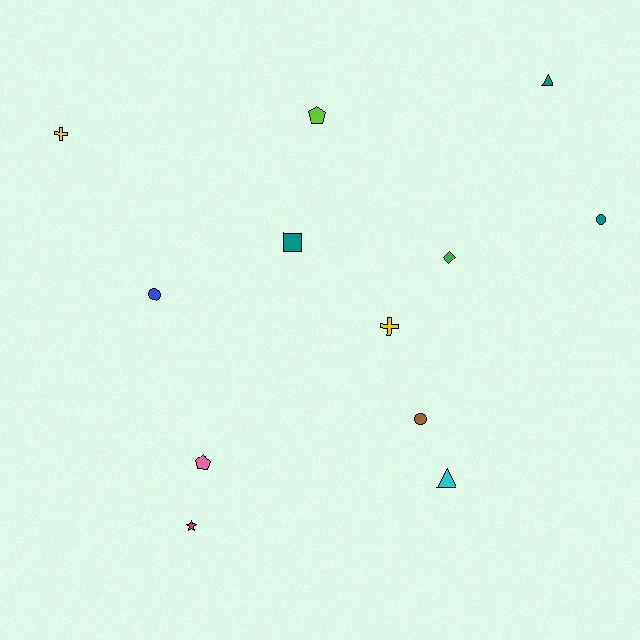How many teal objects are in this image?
There are 3 teal objects.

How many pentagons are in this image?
There are 2 pentagons.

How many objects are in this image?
There are 12 objects.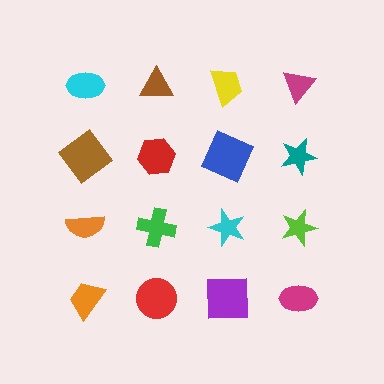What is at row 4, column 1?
An orange trapezoid.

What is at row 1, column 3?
A yellow trapezoid.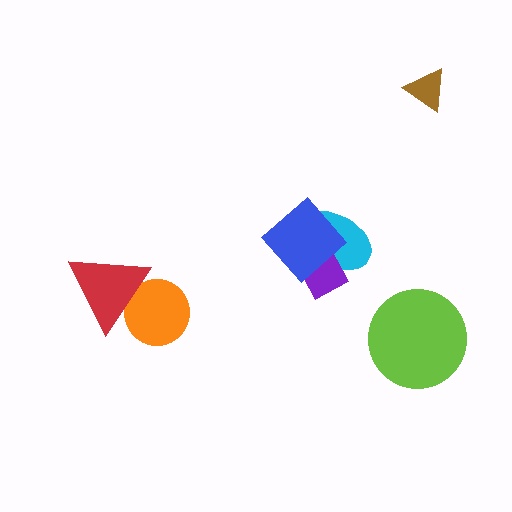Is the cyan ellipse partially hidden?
Yes, it is partially covered by another shape.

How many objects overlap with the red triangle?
1 object overlaps with the red triangle.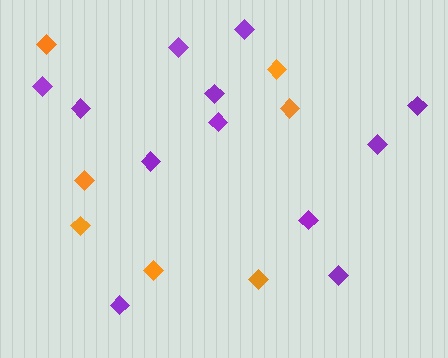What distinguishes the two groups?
There are 2 groups: one group of orange diamonds (7) and one group of purple diamonds (12).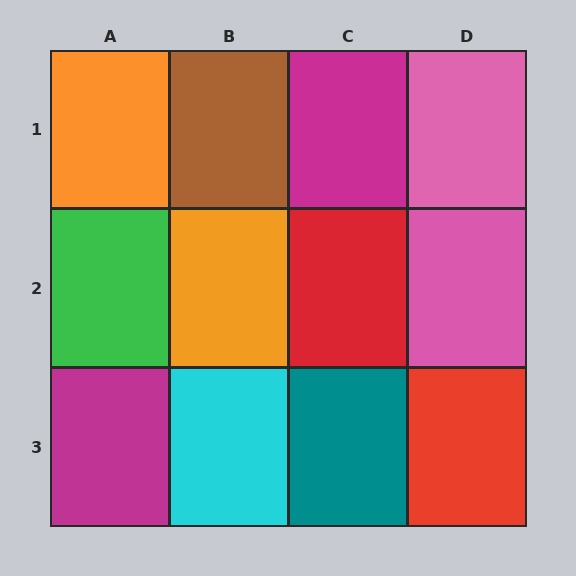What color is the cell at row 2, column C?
Red.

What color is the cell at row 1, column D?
Pink.